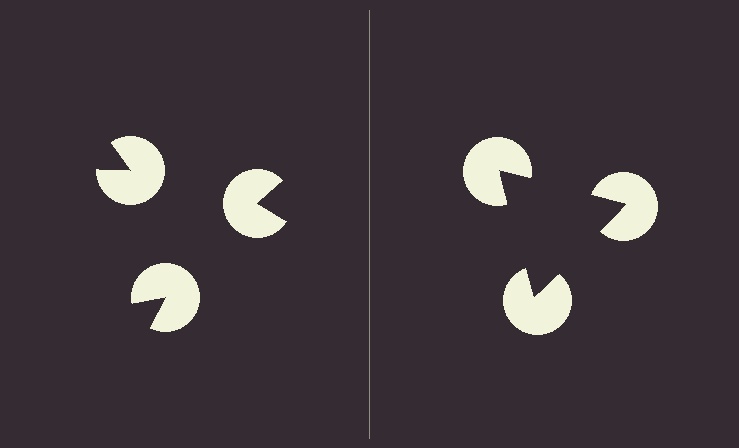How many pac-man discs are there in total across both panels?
6 — 3 on each side.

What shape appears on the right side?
An illusory triangle.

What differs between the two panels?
The pac-man discs are positioned identically on both sides; only the wedge orientations differ. On the right they align to a triangle; on the left they are misaligned.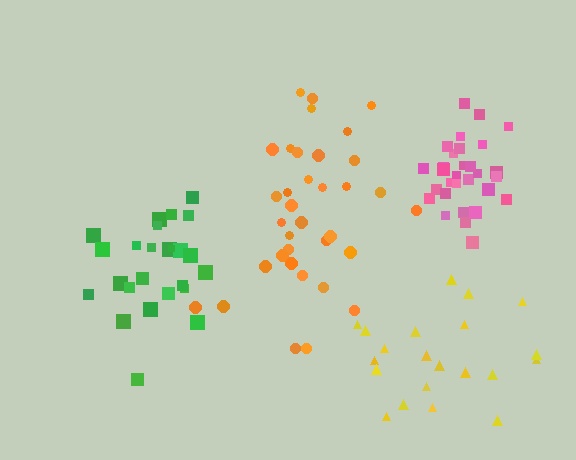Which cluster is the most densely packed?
Pink.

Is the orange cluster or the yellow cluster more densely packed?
Yellow.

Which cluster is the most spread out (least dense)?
Orange.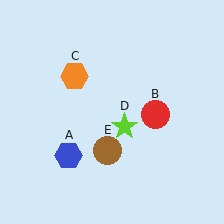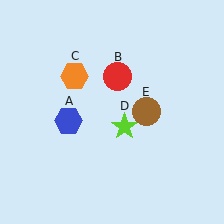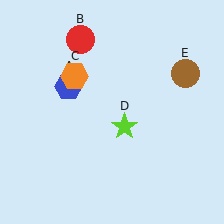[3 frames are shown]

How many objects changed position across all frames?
3 objects changed position: blue hexagon (object A), red circle (object B), brown circle (object E).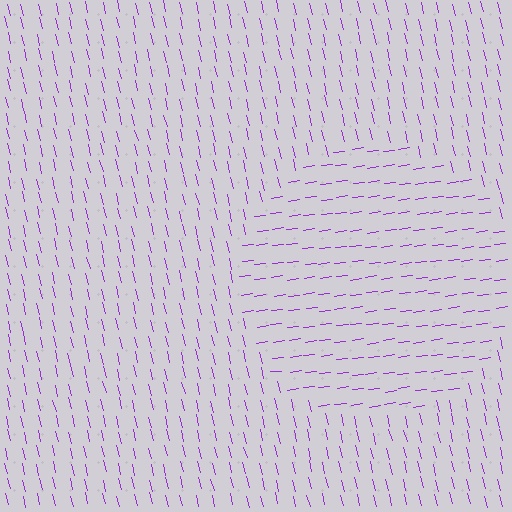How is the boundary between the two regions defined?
The boundary is defined purely by a change in line orientation (approximately 84 degrees difference). All lines are the same color and thickness.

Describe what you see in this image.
The image is filled with small purple line segments. A circle region in the image has lines oriented differently from the surrounding lines, creating a visible texture boundary.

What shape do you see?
I see a circle.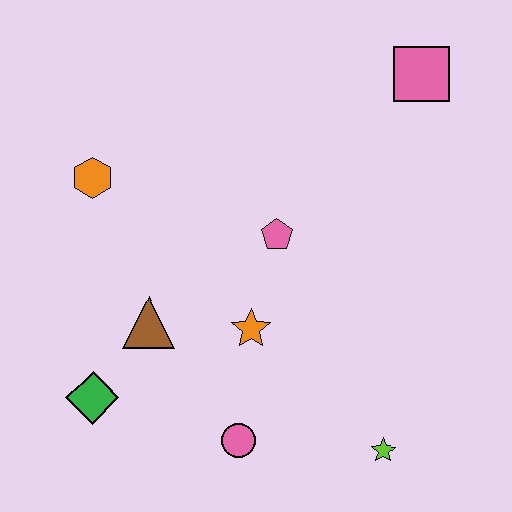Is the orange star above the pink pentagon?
No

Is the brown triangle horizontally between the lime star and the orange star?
No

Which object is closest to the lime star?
The pink circle is closest to the lime star.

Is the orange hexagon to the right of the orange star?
No